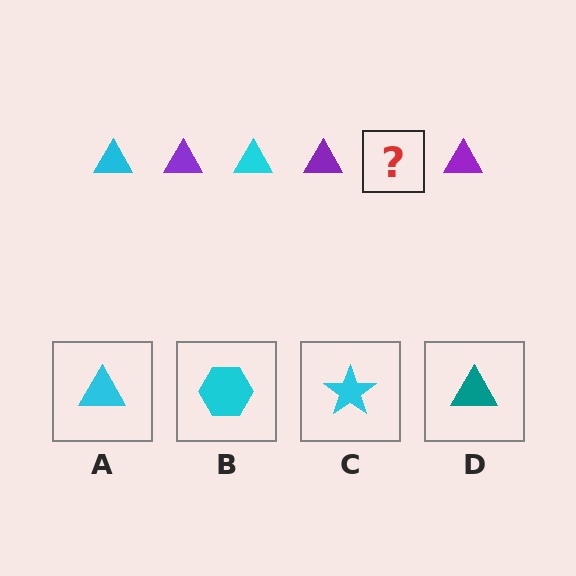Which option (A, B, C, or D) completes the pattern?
A.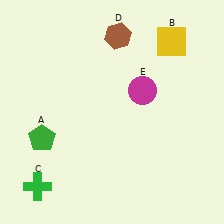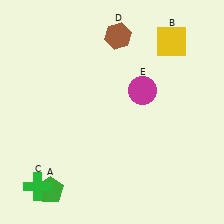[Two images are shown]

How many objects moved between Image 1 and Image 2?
1 object moved between the two images.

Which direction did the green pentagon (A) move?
The green pentagon (A) moved down.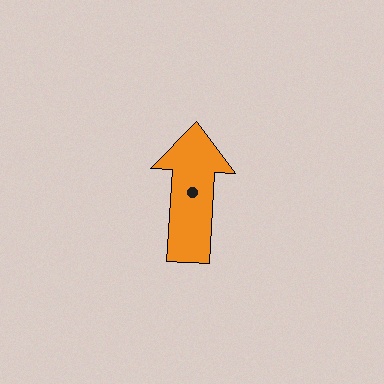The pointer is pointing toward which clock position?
Roughly 12 o'clock.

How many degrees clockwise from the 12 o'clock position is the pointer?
Approximately 3 degrees.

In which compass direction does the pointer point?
North.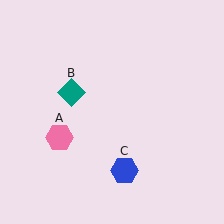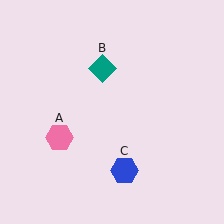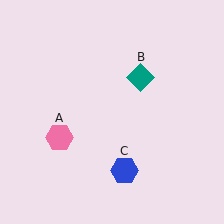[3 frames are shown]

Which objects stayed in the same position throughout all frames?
Pink hexagon (object A) and blue hexagon (object C) remained stationary.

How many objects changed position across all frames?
1 object changed position: teal diamond (object B).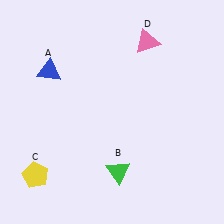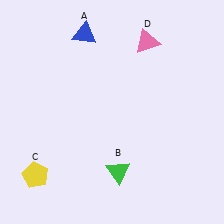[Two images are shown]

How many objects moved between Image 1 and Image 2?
1 object moved between the two images.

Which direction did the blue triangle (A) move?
The blue triangle (A) moved up.